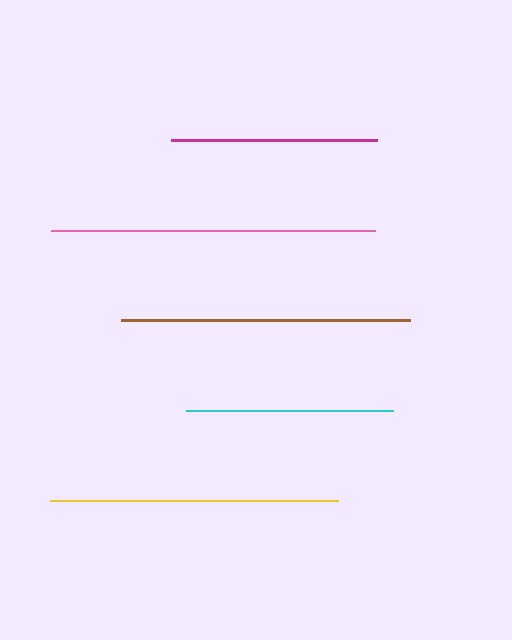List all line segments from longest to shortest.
From longest to shortest: pink, brown, yellow, cyan, magenta.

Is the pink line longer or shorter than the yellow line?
The pink line is longer than the yellow line.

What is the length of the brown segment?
The brown segment is approximately 289 pixels long.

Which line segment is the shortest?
The magenta line is the shortest at approximately 206 pixels.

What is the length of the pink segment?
The pink segment is approximately 323 pixels long.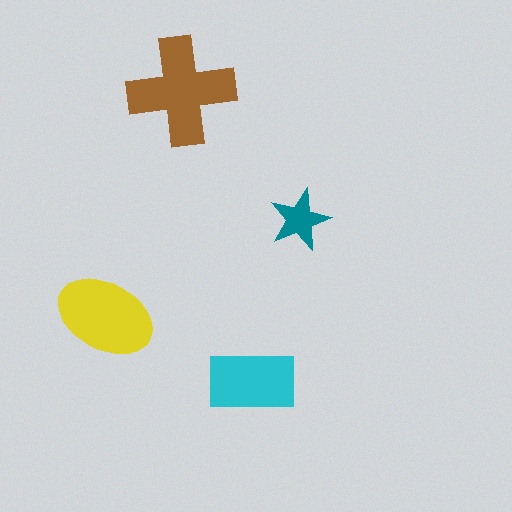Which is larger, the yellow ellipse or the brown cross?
The brown cross.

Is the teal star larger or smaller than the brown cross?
Smaller.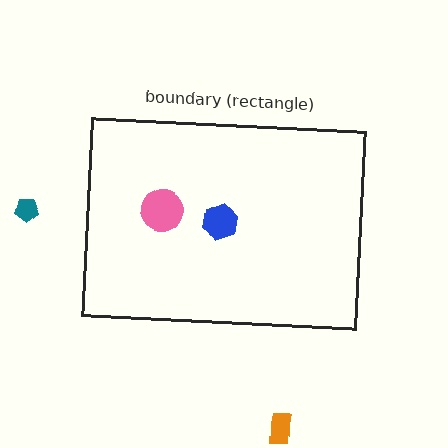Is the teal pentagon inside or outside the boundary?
Outside.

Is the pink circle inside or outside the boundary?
Inside.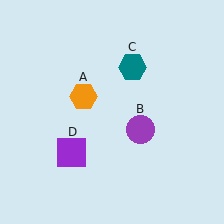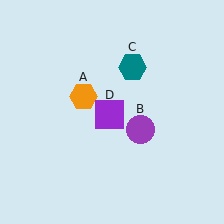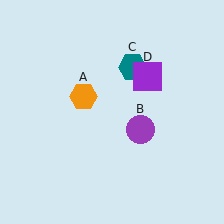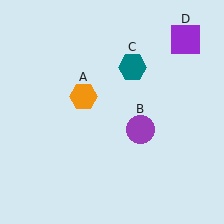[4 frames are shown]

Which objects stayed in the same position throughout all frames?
Orange hexagon (object A) and purple circle (object B) and teal hexagon (object C) remained stationary.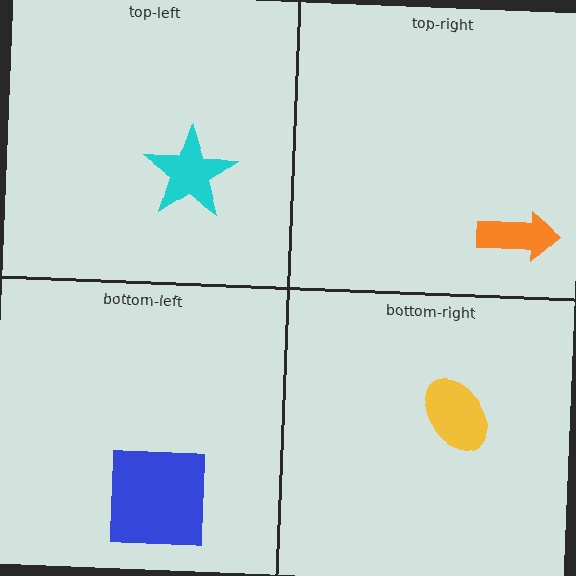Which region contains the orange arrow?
The top-right region.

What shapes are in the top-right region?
The orange arrow.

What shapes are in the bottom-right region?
The yellow ellipse.